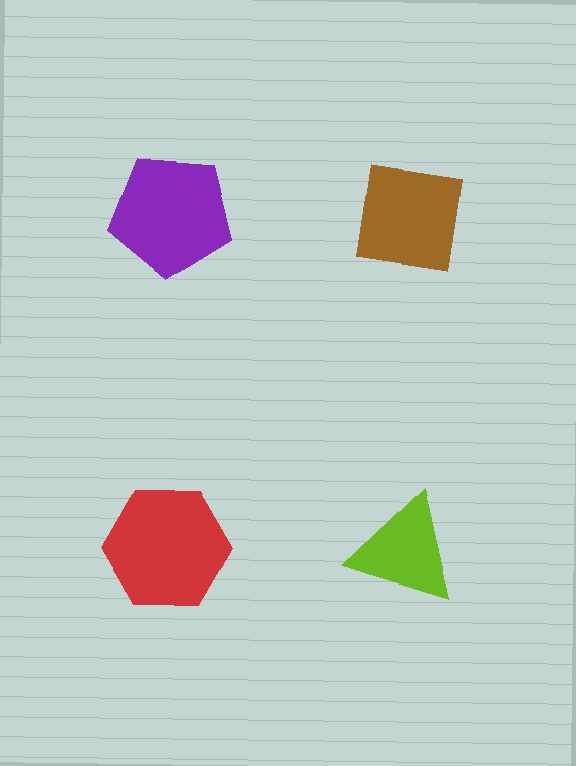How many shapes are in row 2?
2 shapes.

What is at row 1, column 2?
A brown square.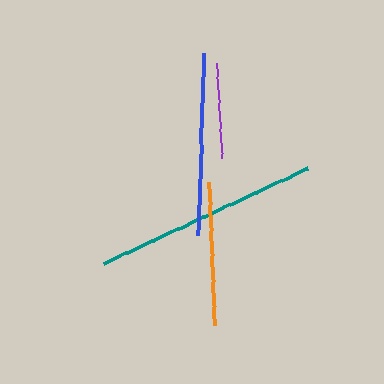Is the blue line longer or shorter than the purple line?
The blue line is longer than the purple line.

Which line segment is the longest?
The teal line is the longest at approximately 225 pixels.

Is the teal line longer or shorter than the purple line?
The teal line is longer than the purple line.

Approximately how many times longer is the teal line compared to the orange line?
The teal line is approximately 1.6 times the length of the orange line.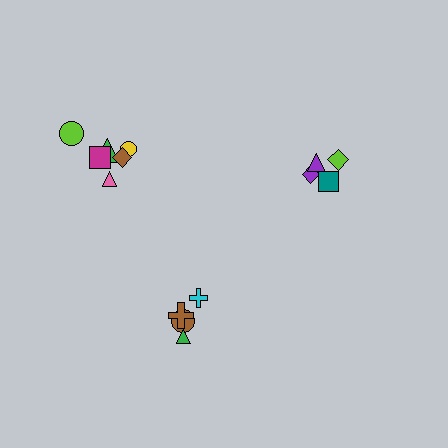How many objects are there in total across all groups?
There are 14 objects.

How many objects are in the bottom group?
There are 4 objects.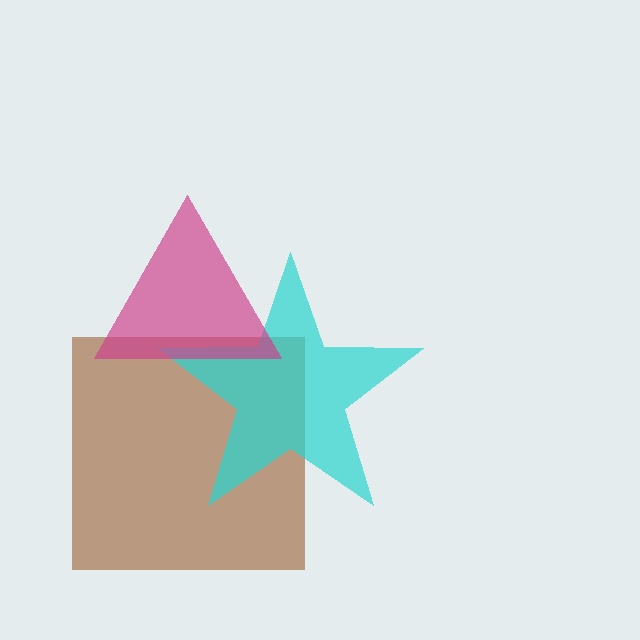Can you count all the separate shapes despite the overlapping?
Yes, there are 3 separate shapes.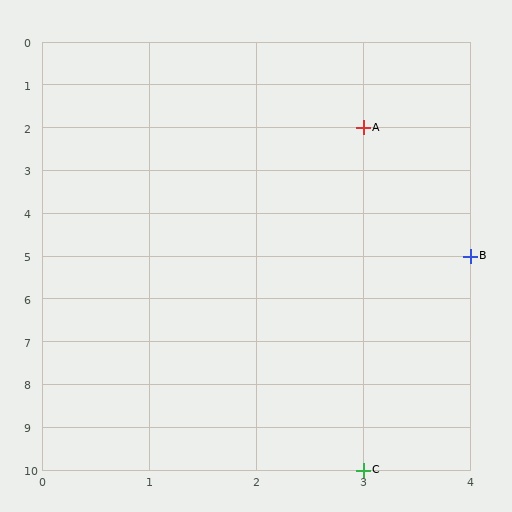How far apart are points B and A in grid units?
Points B and A are 1 column and 3 rows apart (about 3.2 grid units diagonally).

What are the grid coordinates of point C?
Point C is at grid coordinates (3, 10).